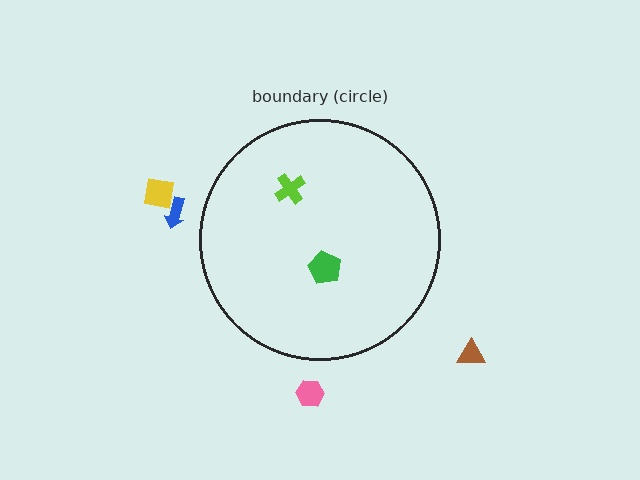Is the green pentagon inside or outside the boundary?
Inside.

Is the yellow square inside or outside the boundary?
Outside.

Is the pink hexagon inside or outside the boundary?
Outside.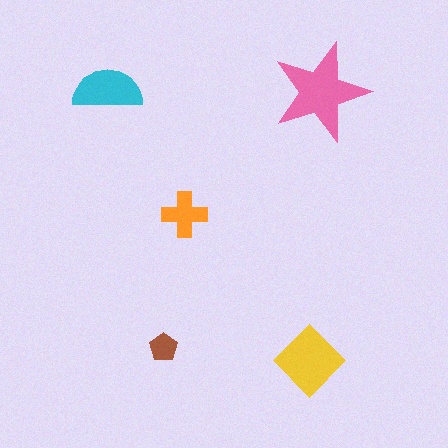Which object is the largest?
The pink star.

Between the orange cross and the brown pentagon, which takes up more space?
The orange cross.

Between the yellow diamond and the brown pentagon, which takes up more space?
The yellow diamond.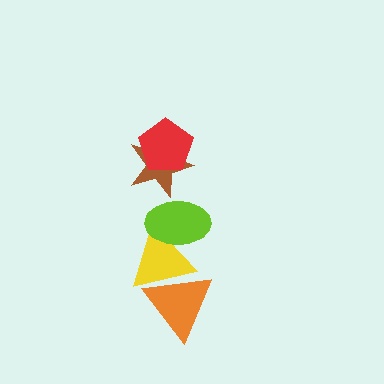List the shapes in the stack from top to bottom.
From top to bottom: the red pentagon, the brown star, the lime ellipse, the yellow triangle, the orange triangle.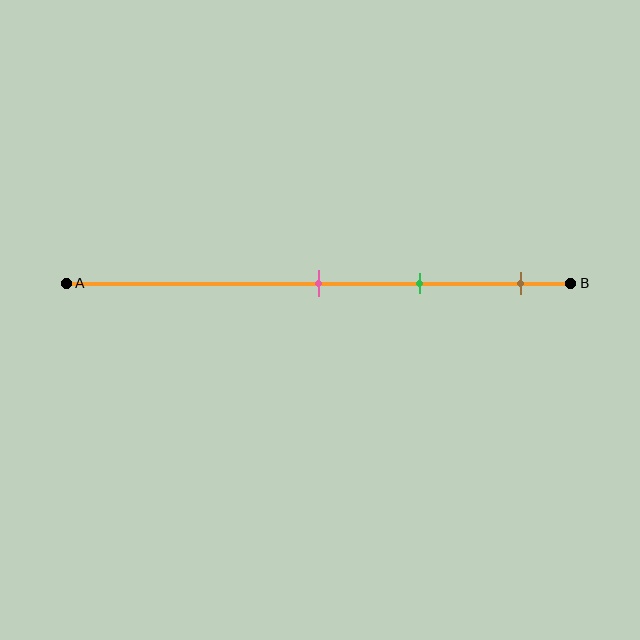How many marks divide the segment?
There are 3 marks dividing the segment.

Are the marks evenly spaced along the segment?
Yes, the marks are approximately evenly spaced.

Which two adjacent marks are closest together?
The pink and green marks are the closest adjacent pair.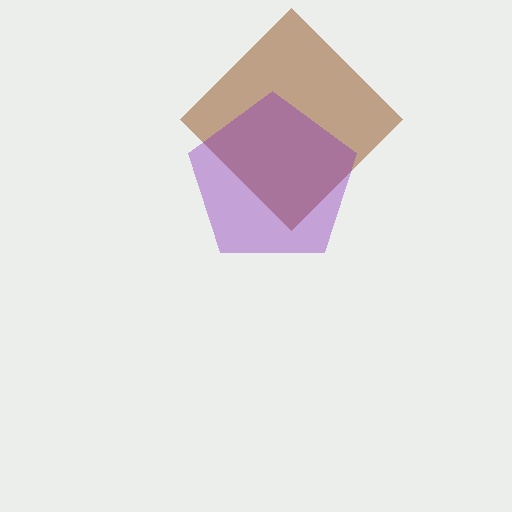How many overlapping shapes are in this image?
There are 2 overlapping shapes in the image.